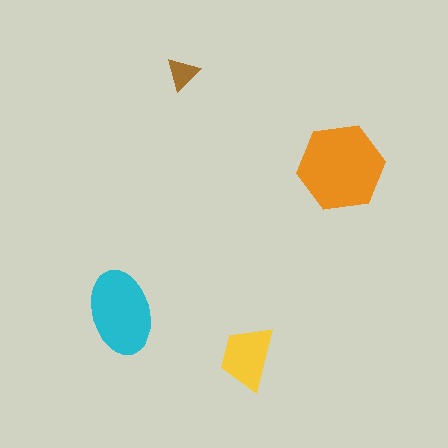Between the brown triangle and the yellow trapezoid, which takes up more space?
The yellow trapezoid.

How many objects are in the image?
There are 4 objects in the image.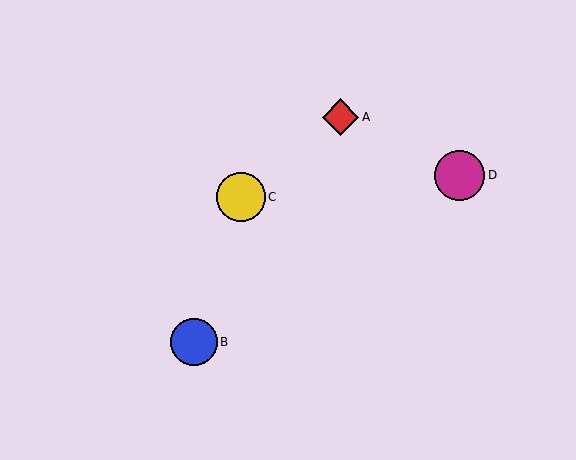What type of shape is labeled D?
Shape D is a magenta circle.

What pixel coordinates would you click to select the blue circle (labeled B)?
Click at (194, 342) to select the blue circle B.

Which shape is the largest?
The magenta circle (labeled D) is the largest.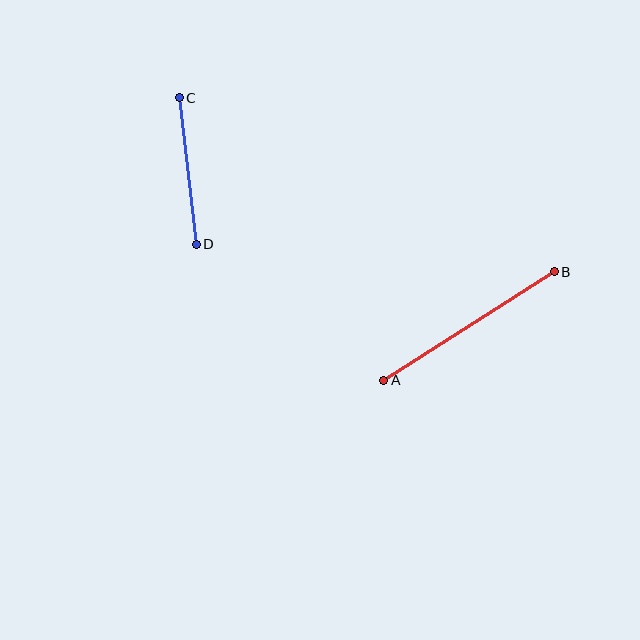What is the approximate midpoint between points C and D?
The midpoint is at approximately (188, 171) pixels.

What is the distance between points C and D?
The distance is approximately 148 pixels.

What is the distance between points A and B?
The distance is approximately 202 pixels.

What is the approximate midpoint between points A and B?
The midpoint is at approximately (469, 326) pixels.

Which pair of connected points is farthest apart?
Points A and B are farthest apart.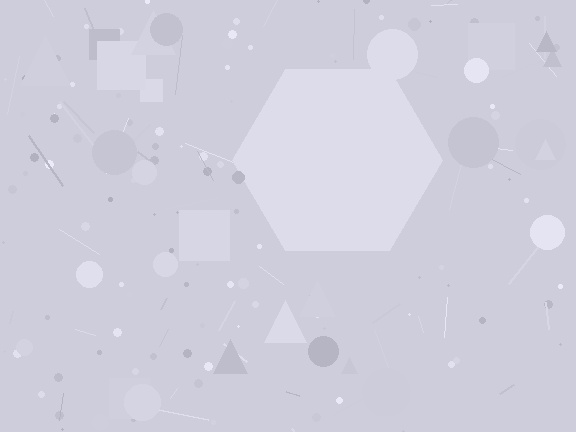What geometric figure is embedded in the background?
A hexagon is embedded in the background.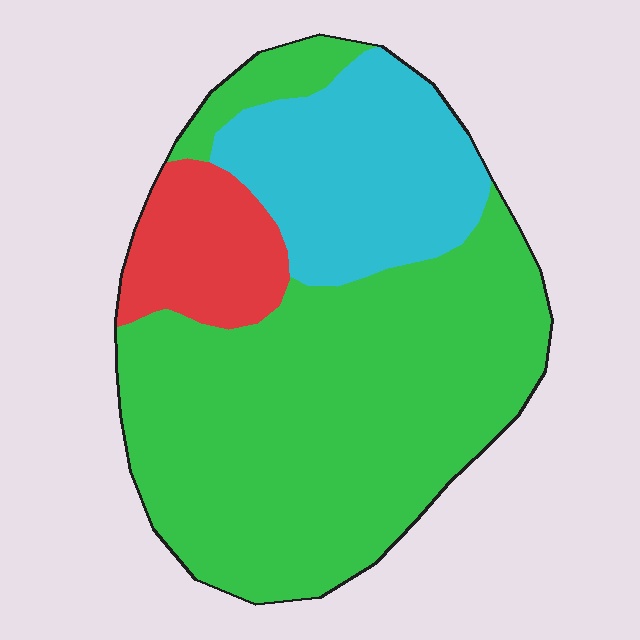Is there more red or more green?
Green.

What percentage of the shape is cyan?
Cyan takes up about one quarter (1/4) of the shape.